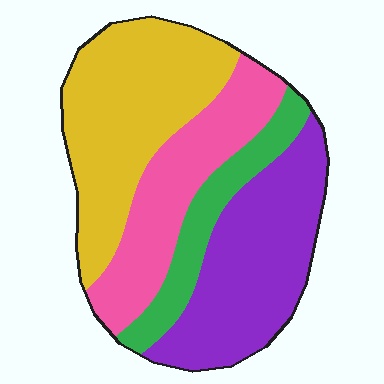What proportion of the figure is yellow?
Yellow covers around 35% of the figure.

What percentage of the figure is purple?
Purple takes up about one third (1/3) of the figure.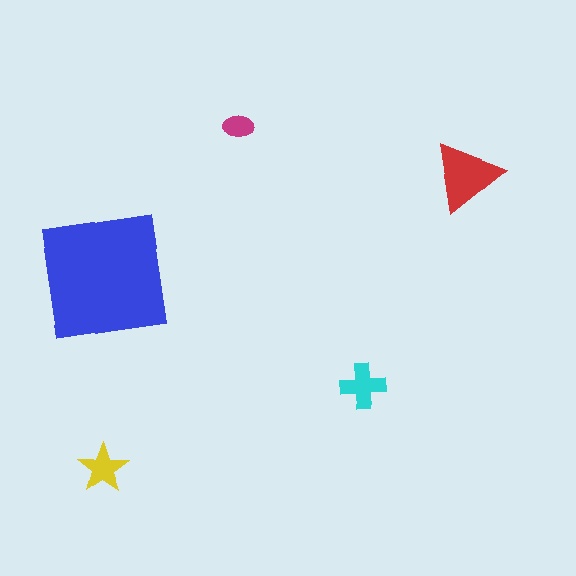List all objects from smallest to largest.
The magenta ellipse, the yellow star, the cyan cross, the red triangle, the blue square.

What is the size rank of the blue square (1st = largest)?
1st.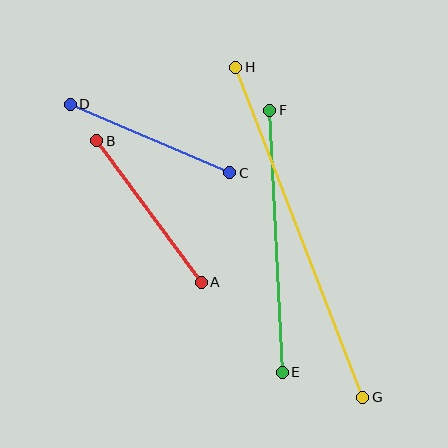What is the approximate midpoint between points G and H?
The midpoint is at approximately (299, 232) pixels.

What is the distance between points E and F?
The distance is approximately 262 pixels.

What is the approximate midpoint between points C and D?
The midpoint is at approximately (150, 139) pixels.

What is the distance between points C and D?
The distance is approximately 174 pixels.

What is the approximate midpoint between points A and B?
The midpoint is at approximately (149, 212) pixels.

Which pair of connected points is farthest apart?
Points G and H are farthest apart.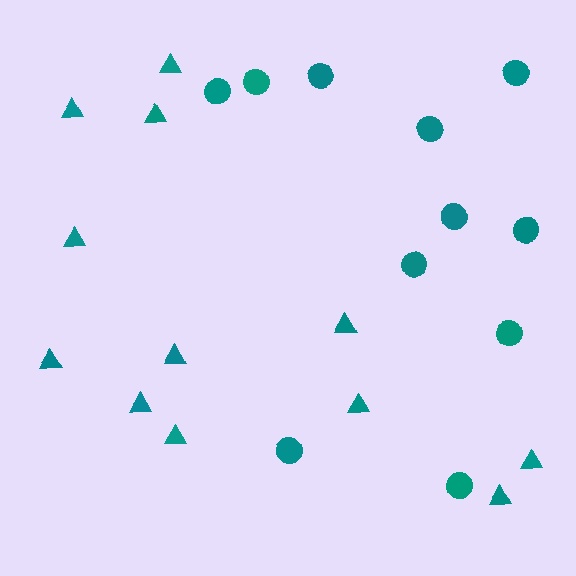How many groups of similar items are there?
There are 2 groups: one group of triangles (12) and one group of circles (11).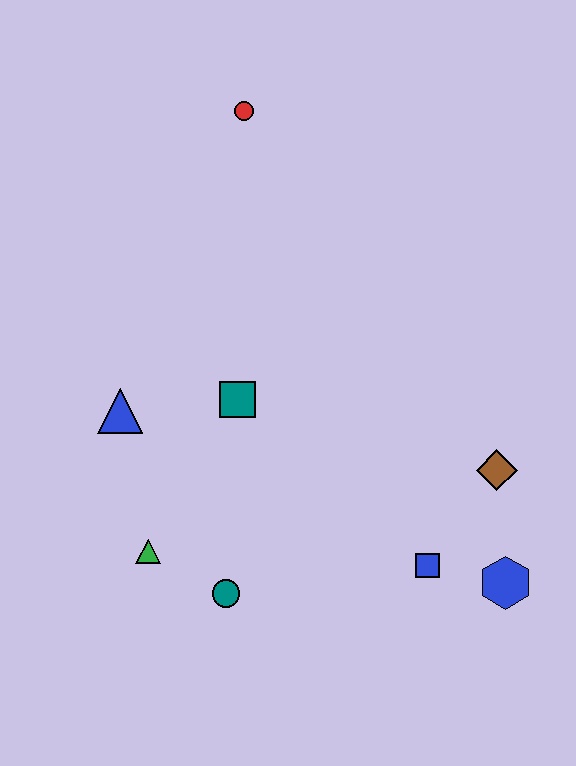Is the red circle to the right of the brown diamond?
No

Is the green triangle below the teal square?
Yes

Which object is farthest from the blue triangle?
The blue hexagon is farthest from the blue triangle.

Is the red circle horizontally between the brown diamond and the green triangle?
Yes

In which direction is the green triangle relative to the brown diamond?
The green triangle is to the left of the brown diamond.